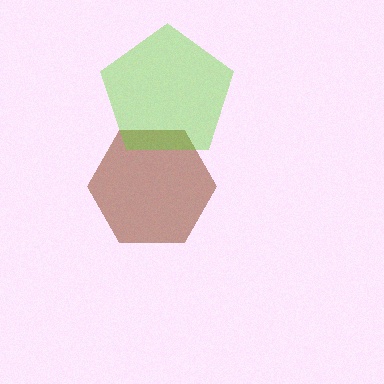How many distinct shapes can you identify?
There are 2 distinct shapes: a brown hexagon, a lime pentagon.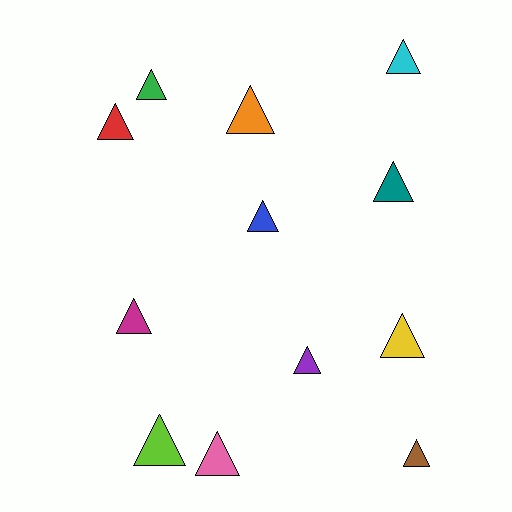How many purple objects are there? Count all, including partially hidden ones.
There is 1 purple object.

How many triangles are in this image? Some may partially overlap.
There are 12 triangles.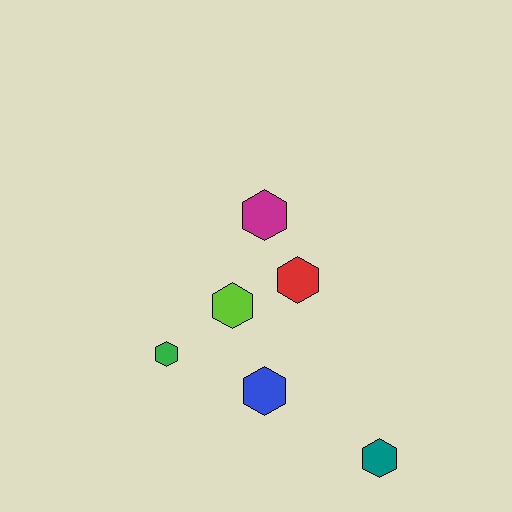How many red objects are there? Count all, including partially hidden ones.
There is 1 red object.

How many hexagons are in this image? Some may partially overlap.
There are 6 hexagons.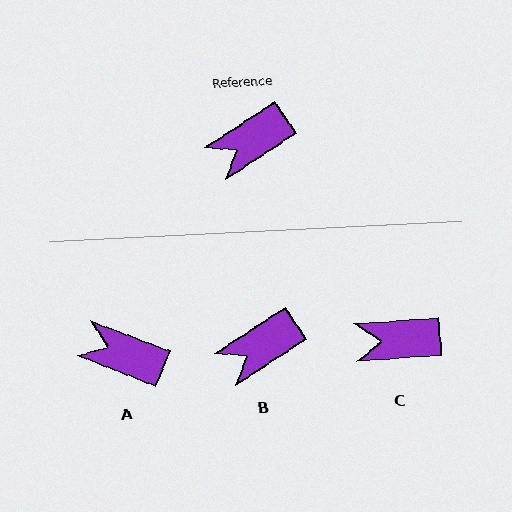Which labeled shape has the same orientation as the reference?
B.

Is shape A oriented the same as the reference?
No, it is off by about 54 degrees.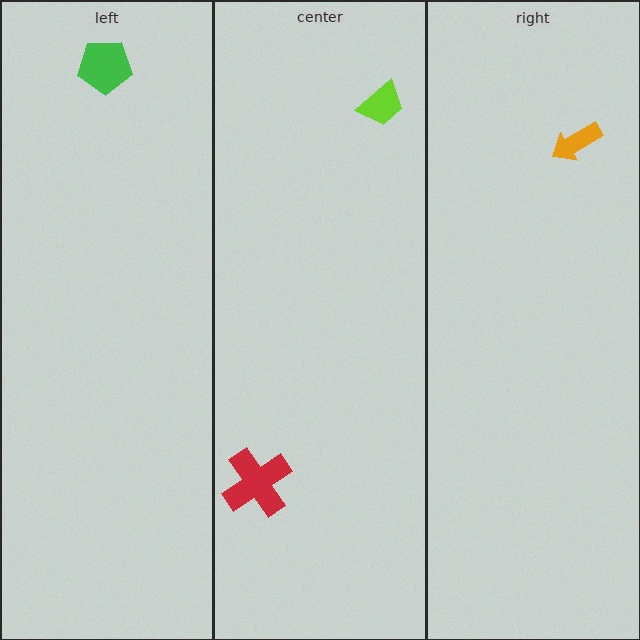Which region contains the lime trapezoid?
The center region.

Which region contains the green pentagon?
The left region.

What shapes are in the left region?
The green pentagon.